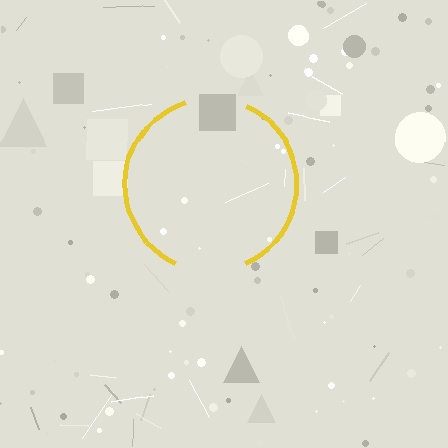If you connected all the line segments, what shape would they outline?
They would outline a circle.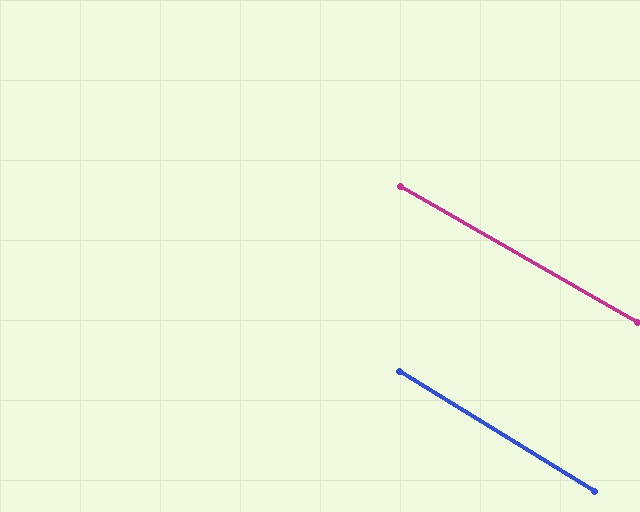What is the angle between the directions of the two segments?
Approximately 2 degrees.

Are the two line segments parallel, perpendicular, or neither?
Parallel — their directions differ by only 1.9°.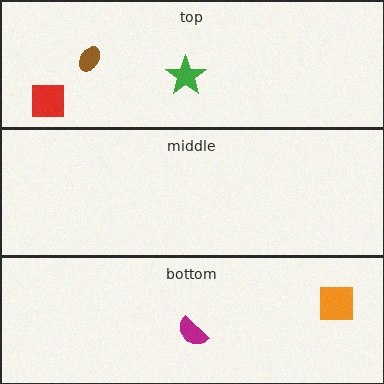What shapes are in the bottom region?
The magenta semicircle, the orange square.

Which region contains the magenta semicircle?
The bottom region.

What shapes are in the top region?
The red square, the green star, the brown ellipse.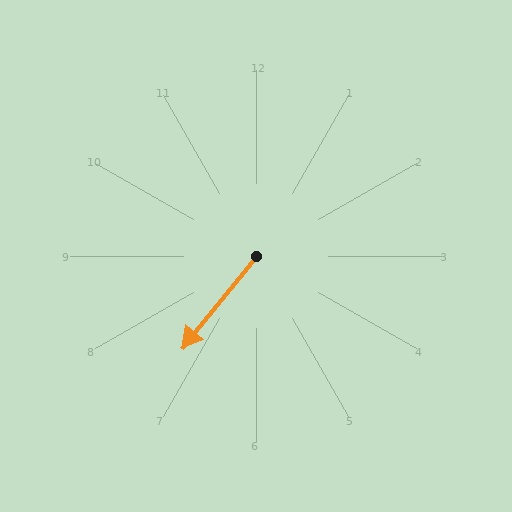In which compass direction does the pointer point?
Southwest.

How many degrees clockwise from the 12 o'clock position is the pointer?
Approximately 219 degrees.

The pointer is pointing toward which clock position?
Roughly 7 o'clock.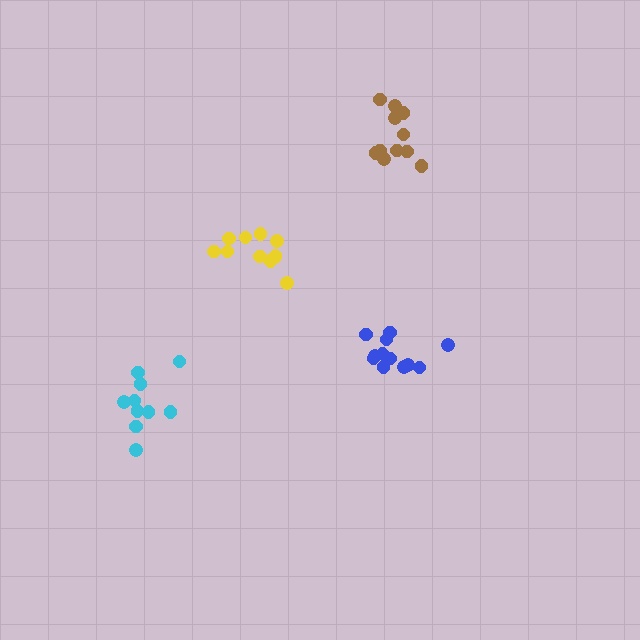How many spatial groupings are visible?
There are 4 spatial groupings.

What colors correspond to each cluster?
The clusters are colored: blue, cyan, brown, yellow.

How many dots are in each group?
Group 1: 12 dots, Group 2: 10 dots, Group 3: 11 dots, Group 4: 11 dots (44 total).